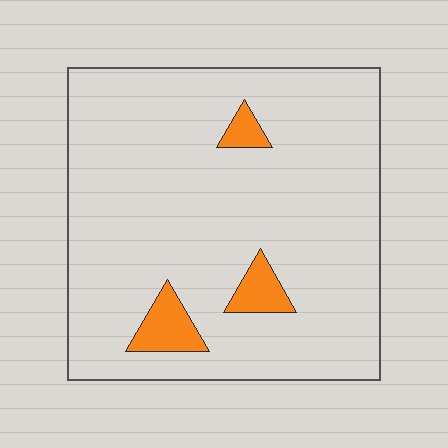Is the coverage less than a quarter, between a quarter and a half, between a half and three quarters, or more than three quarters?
Less than a quarter.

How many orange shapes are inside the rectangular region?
3.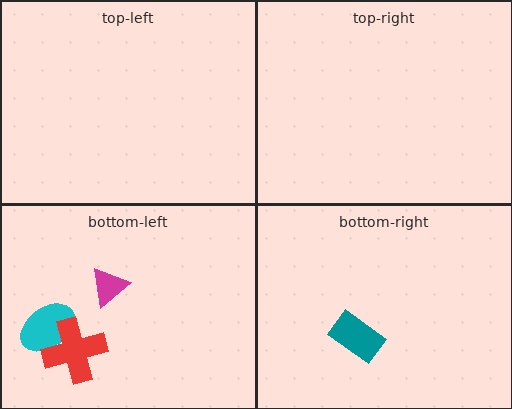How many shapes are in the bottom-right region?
1.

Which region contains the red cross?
The bottom-left region.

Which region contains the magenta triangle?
The bottom-left region.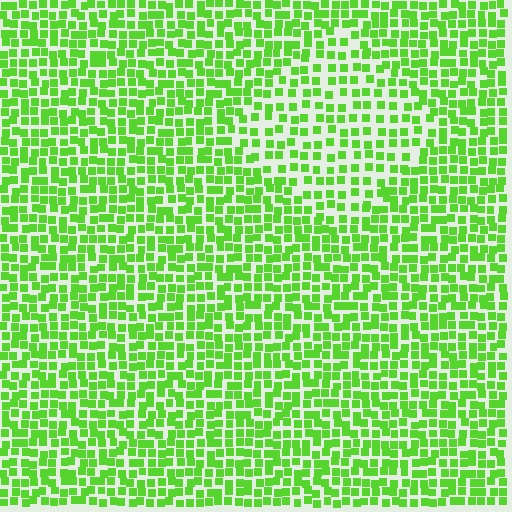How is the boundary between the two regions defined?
The boundary is defined by a change in element density (approximately 1.6x ratio). All elements are the same color, size, and shape.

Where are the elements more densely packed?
The elements are more densely packed outside the diamond boundary.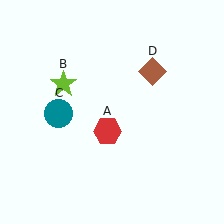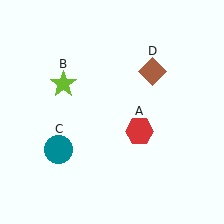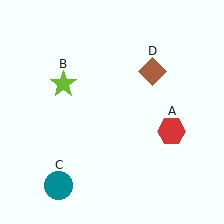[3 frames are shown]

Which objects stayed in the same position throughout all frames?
Lime star (object B) and brown diamond (object D) remained stationary.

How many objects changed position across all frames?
2 objects changed position: red hexagon (object A), teal circle (object C).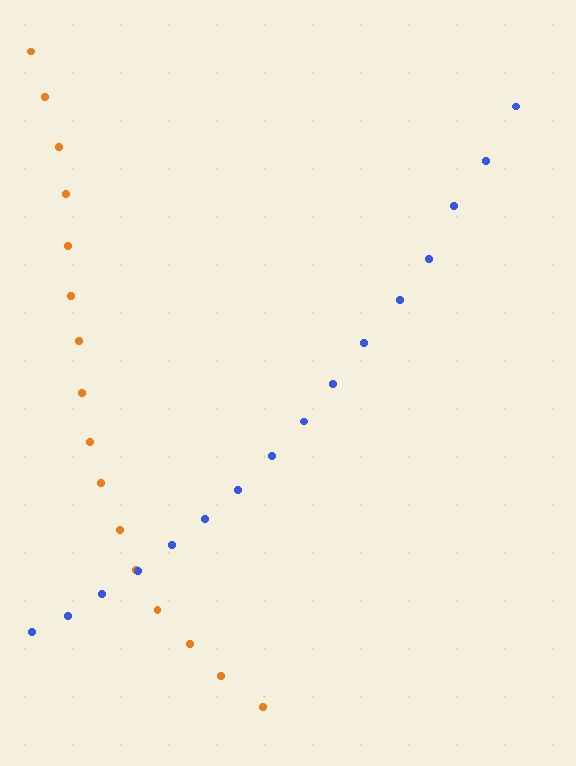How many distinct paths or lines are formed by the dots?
There are 2 distinct paths.